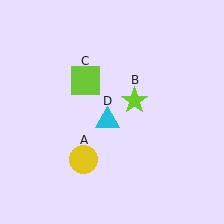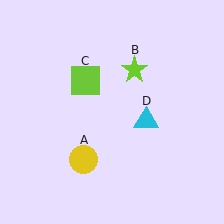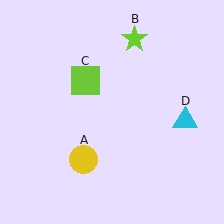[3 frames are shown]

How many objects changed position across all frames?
2 objects changed position: lime star (object B), cyan triangle (object D).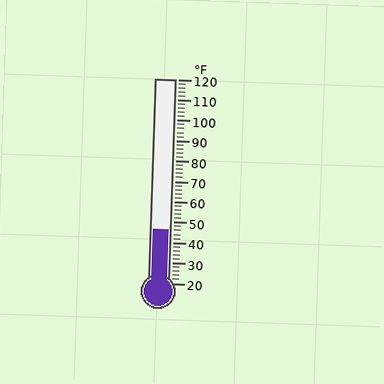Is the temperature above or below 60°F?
The temperature is below 60°F.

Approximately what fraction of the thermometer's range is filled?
The thermometer is filled to approximately 25% of its range.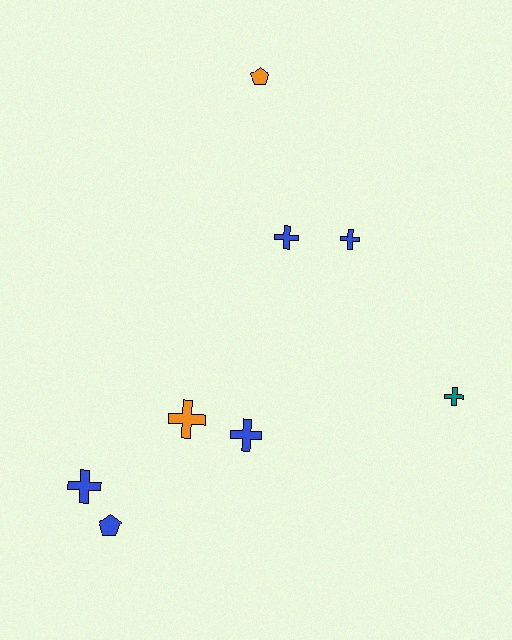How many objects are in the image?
There are 8 objects.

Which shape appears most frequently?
Cross, with 6 objects.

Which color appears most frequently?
Blue, with 5 objects.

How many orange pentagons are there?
There is 1 orange pentagon.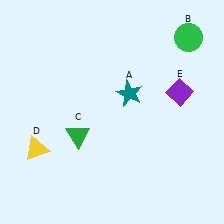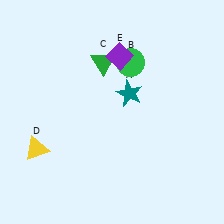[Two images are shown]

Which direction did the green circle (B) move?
The green circle (B) moved left.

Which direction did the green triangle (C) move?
The green triangle (C) moved up.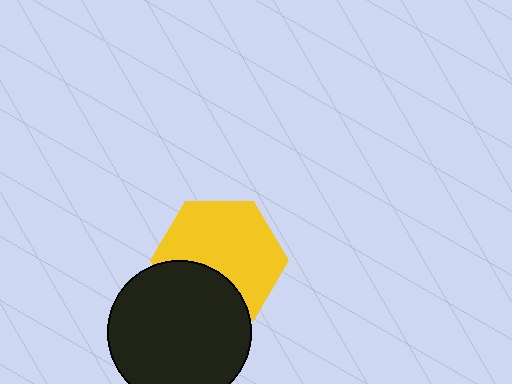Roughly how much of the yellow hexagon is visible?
Most of it is visible (roughly 68%).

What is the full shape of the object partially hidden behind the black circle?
The partially hidden object is a yellow hexagon.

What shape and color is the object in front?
The object in front is a black circle.